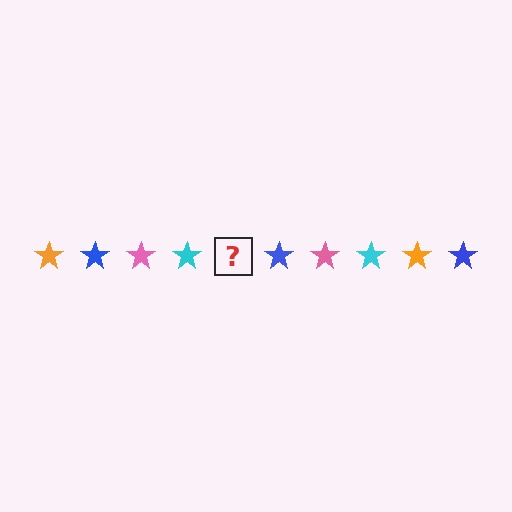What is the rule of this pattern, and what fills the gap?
The rule is that the pattern cycles through orange, blue, pink, cyan stars. The gap should be filled with an orange star.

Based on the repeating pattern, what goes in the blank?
The blank should be an orange star.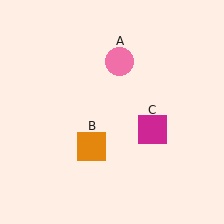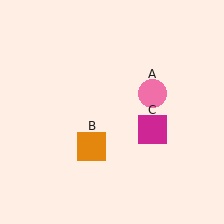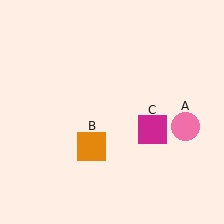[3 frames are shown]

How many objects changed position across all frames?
1 object changed position: pink circle (object A).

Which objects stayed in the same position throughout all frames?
Orange square (object B) and magenta square (object C) remained stationary.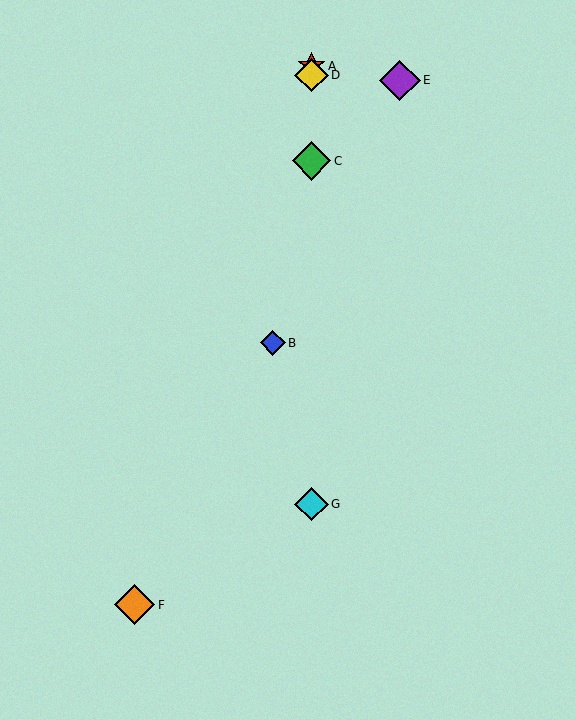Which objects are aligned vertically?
Objects A, C, D, G are aligned vertically.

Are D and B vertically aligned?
No, D is at x≈311 and B is at x≈273.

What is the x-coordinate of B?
Object B is at x≈273.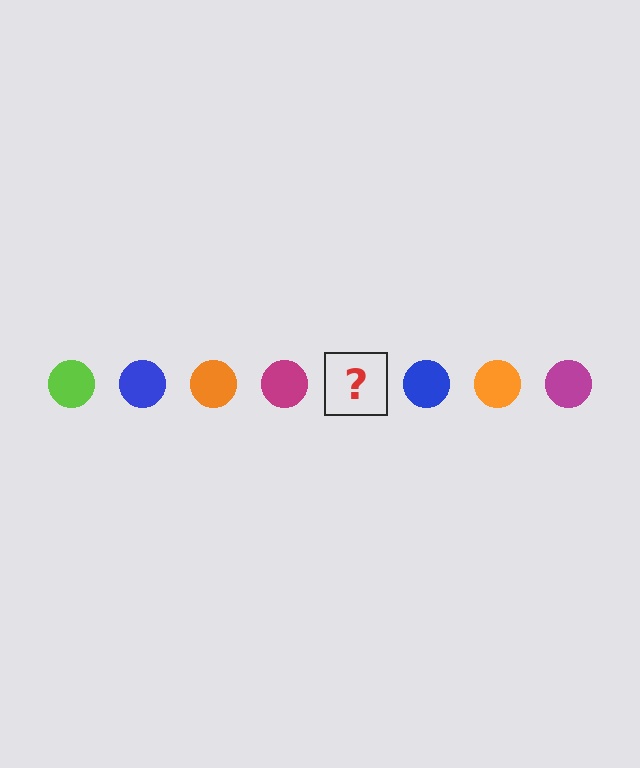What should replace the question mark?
The question mark should be replaced with a lime circle.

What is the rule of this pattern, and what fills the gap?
The rule is that the pattern cycles through lime, blue, orange, magenta circles. The gap should be filled with a lime circle.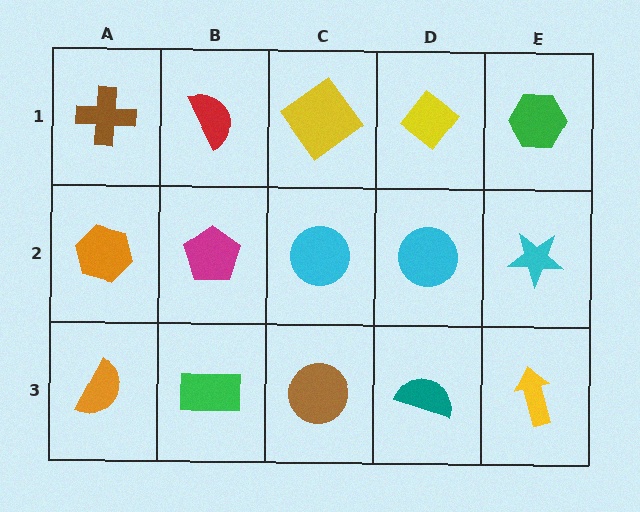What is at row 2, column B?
A magenta pentagon.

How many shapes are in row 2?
5 shapes.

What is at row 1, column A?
A brown cross.